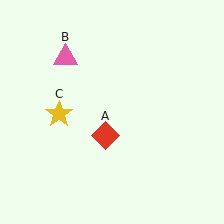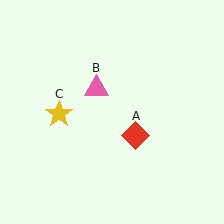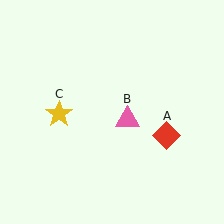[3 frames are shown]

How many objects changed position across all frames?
2 objects changed position: red diamond (object A), pink triangle (object B).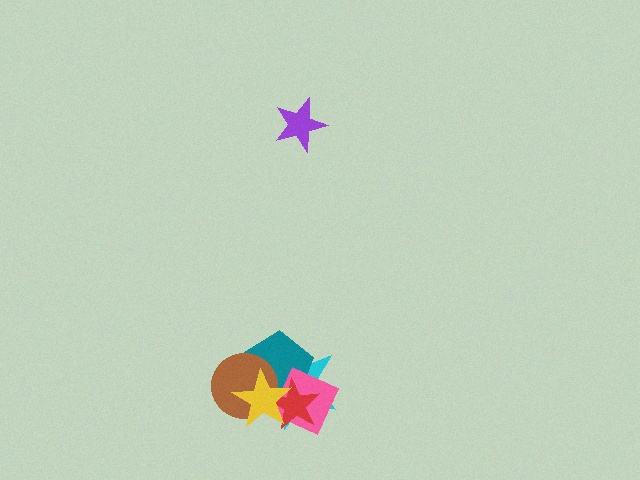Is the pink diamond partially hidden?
Yes, it is partially covered by another shape.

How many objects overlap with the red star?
5 objects overlap with the red star.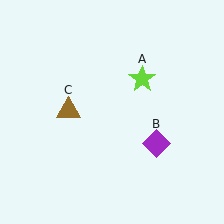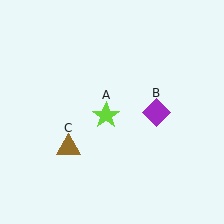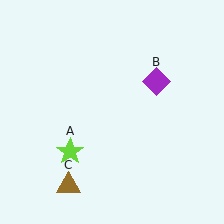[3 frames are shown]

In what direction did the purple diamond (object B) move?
The purple diamond (object B) moved up.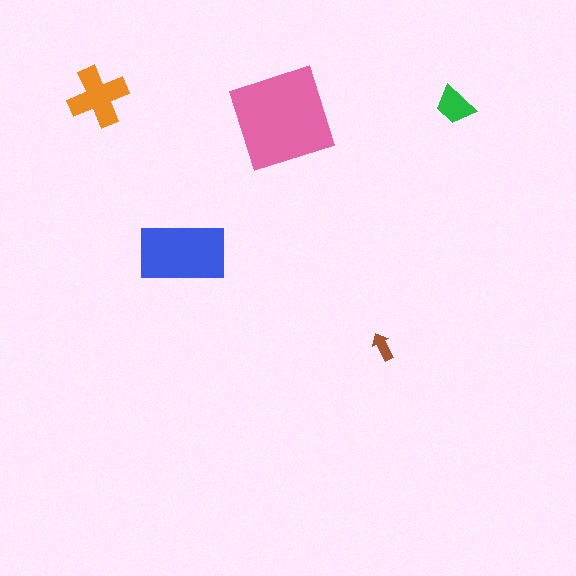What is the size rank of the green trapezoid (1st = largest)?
4th.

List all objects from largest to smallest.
The pink diamond, the blue rectangle, the orange cross, the green trapezoid, the brown arrow.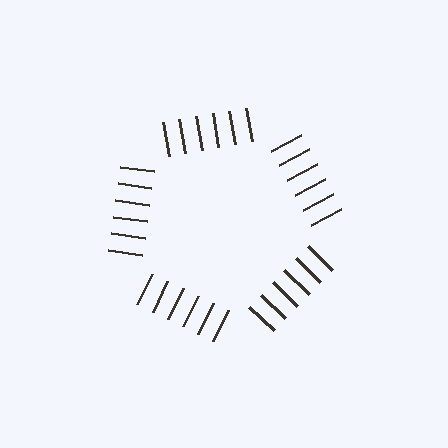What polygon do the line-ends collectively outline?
An illusory pentagon — the line segments terminate on its edges but no continuous stroke is drawn.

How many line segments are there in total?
30 — 6 along each of the 5 edges.